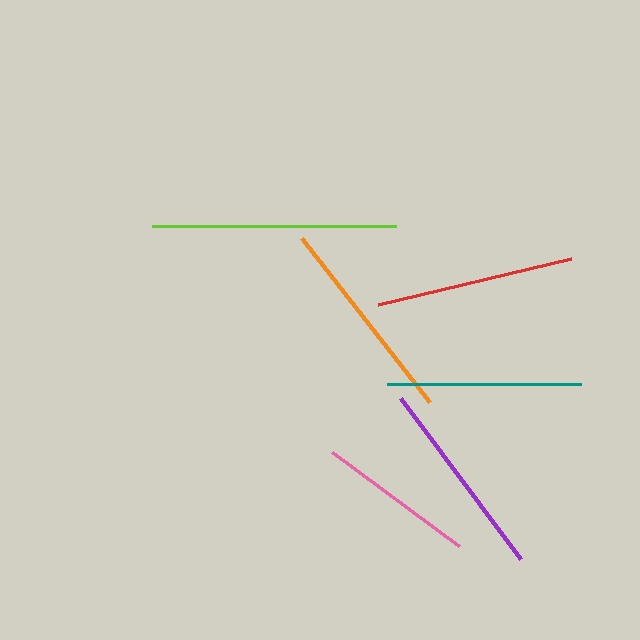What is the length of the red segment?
The red segment is approximately 199 pixels long.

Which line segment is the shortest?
The pink line is the shortest at approximately 157 pixels.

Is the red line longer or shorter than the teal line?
The red line is longer than the teal line.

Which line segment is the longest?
The lime line is the longest at approximately 244 pixels.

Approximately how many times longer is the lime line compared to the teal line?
The lime line is approximately 1.3 times the length of the teal line.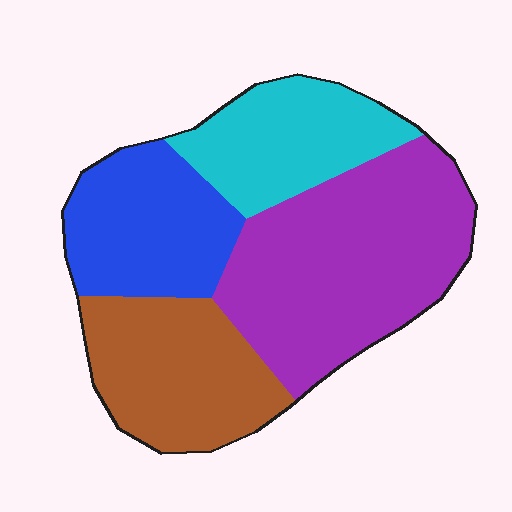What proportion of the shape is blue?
Blue takes up about one fifth (1/5) of the shape.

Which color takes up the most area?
Purple, at roughly 40%.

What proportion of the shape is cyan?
Cyan covers about 20% of the shape.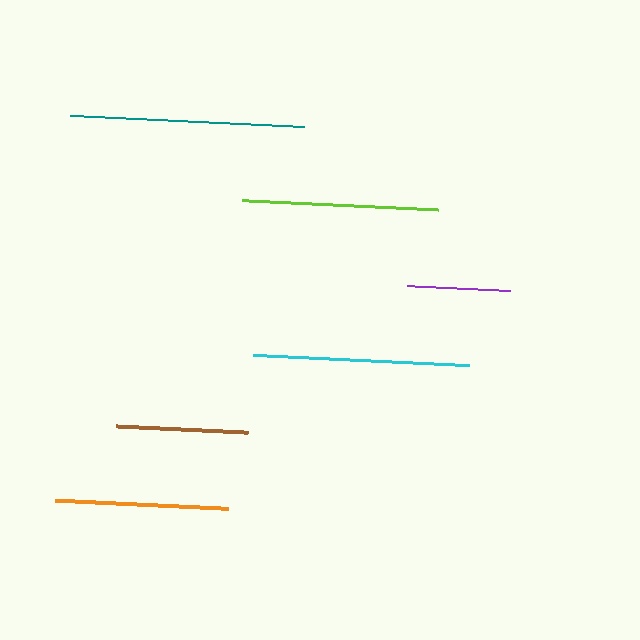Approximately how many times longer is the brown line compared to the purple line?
The brown line is approximately 1.3 times the length of the purple line.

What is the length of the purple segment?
The purple segment is approximately 103 pixels long.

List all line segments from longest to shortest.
From longest to shortest: teal, cyan, lime, orange, brown, purple.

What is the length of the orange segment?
The orange segment is approximately 173 pixels long.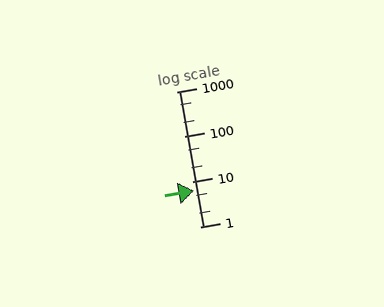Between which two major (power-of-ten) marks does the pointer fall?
The pointer is between 1 and 10.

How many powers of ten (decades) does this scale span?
The scale spans 3 decades, from 1 to 1000.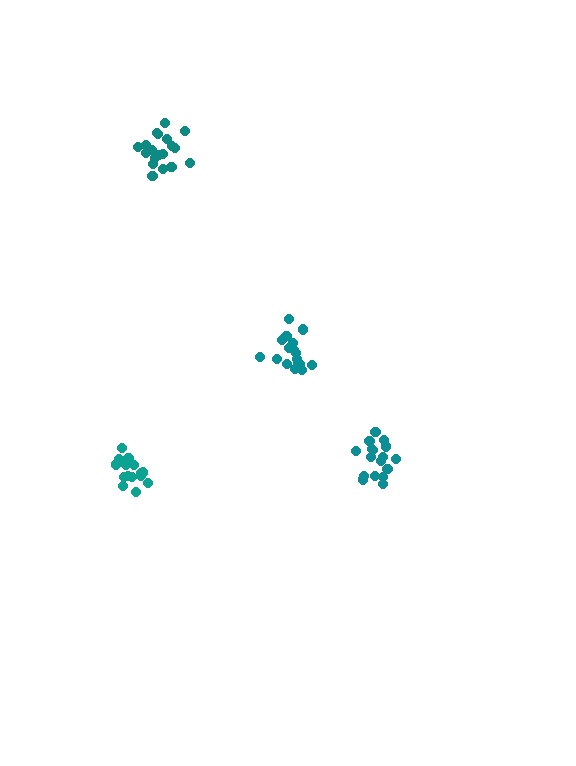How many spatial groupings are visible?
There are 4 spatial groupings.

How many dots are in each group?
Group 1: 17 dots, Group 2: 17 dots, Group 3: 15 dots, Group 4: 20 dots (69 total).